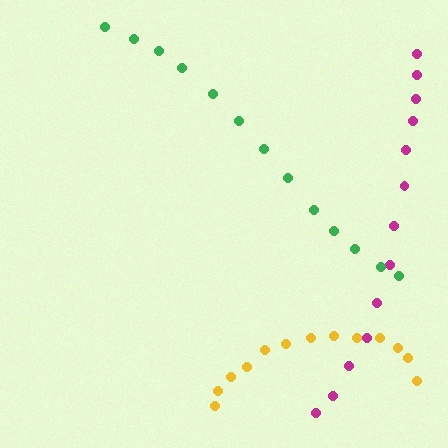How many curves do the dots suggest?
There are 3 distinct paths.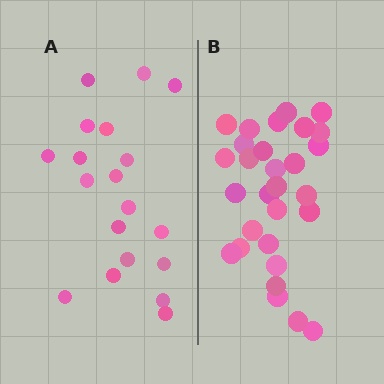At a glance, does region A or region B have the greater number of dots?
Region B (the right region) has more dots.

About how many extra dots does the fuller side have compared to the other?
Region B has roughly 10 or so more dots than region A.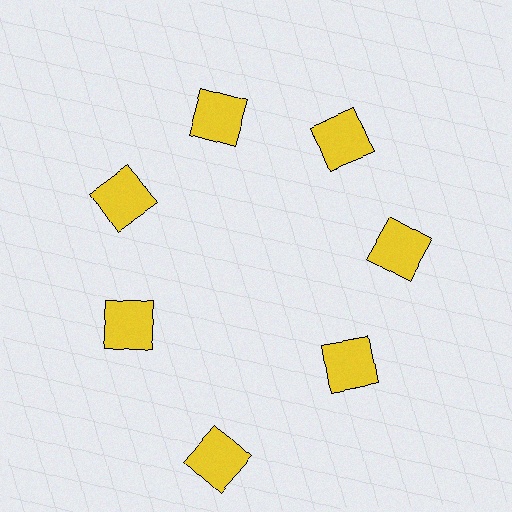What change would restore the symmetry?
The symmetry would be restored by moving it inward, back onto the ring so that all 7 squares sit at equal angles and equal distance from the center.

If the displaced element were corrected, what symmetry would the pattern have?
It would have 7-fold rotational symmetry — the pattern would map onto itself every 51 degrees.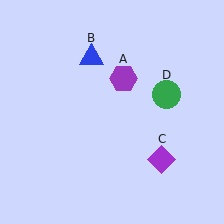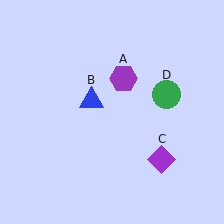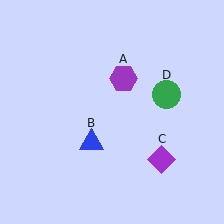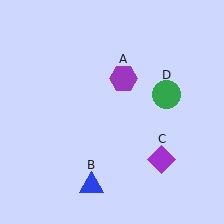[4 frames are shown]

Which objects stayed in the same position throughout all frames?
Purple hexagon (object A) and purple diamond (object C) and green circle (object D) remained stationary.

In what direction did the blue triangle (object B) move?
The blue triangle (object B) moved down.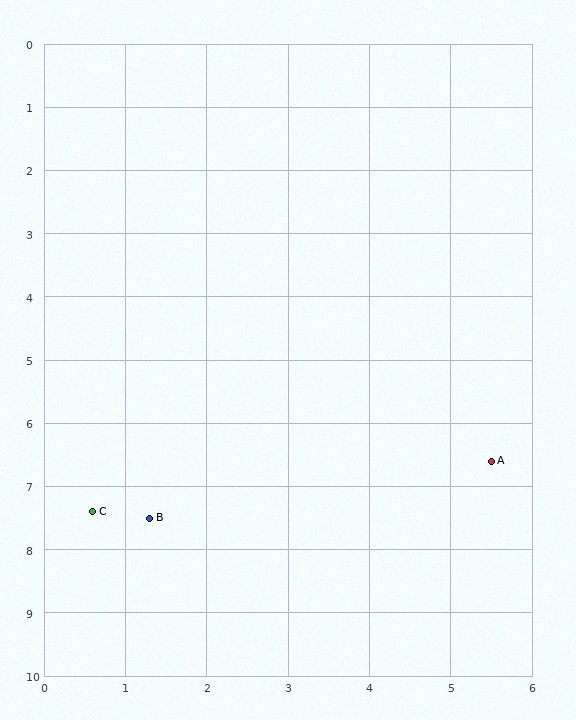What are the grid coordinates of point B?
Point B is at approximately (1.3, 7.5).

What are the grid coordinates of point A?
Point A is at approximately (5.5, 6.6).